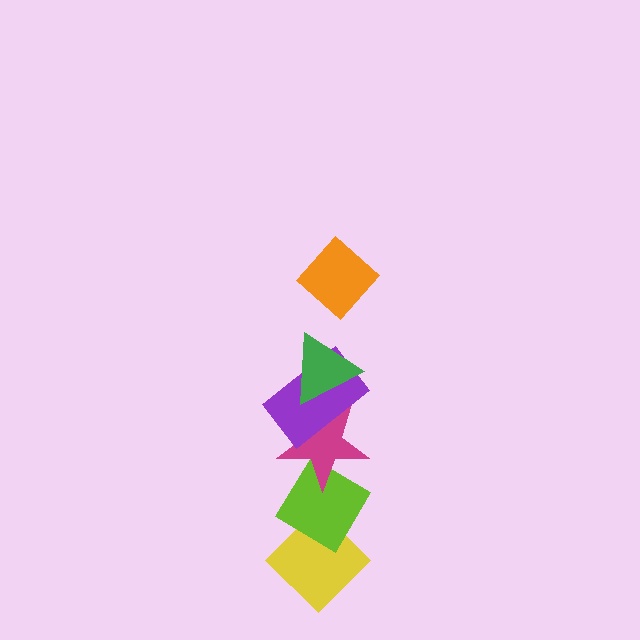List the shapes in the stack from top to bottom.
From top to bottom: the orange diamond, the green triangle, the purple rectangle, the magenta star, the lime diamond, the yellow diamond.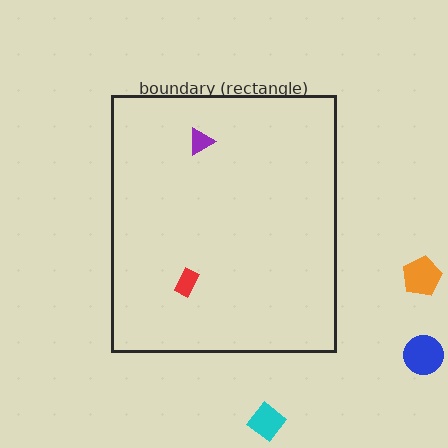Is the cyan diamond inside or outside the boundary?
Outside.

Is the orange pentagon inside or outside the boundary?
Outside.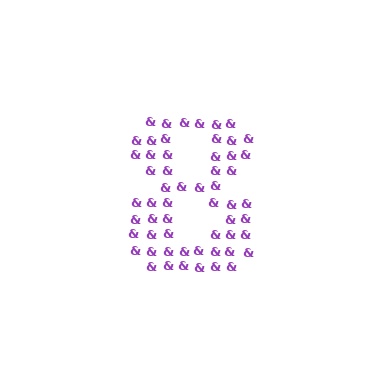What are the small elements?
The small elements are ampersands.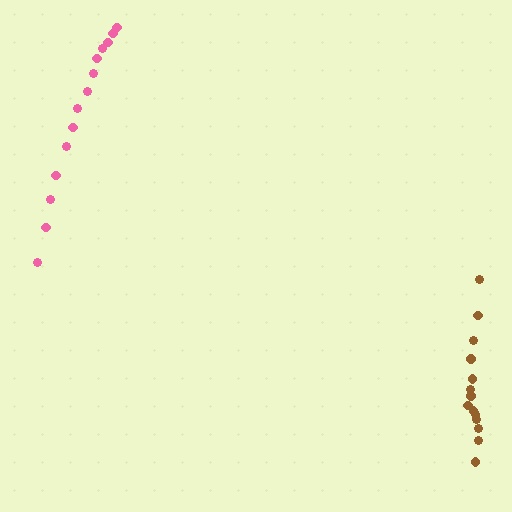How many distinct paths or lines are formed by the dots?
There are 2 distinct paths.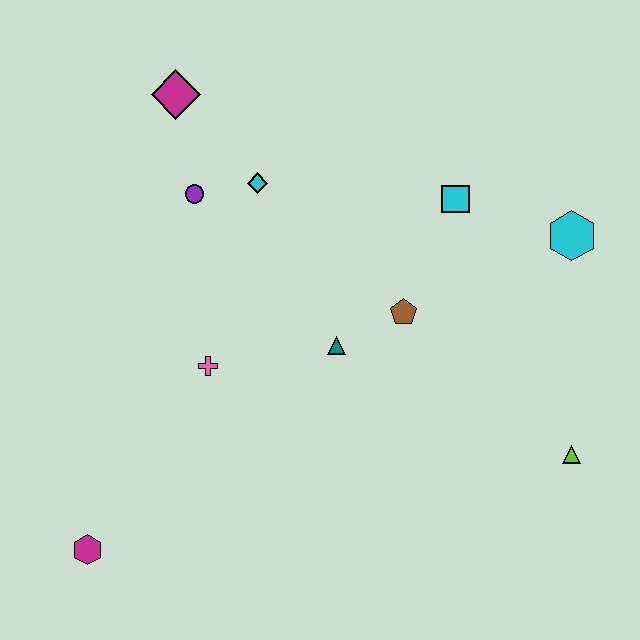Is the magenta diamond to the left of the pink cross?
Yes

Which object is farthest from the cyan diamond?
The lime triangle is farthest from the cyan diamond.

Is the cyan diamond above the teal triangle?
Yes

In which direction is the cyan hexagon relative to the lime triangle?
The cyan hexagon is above the lime triangle.